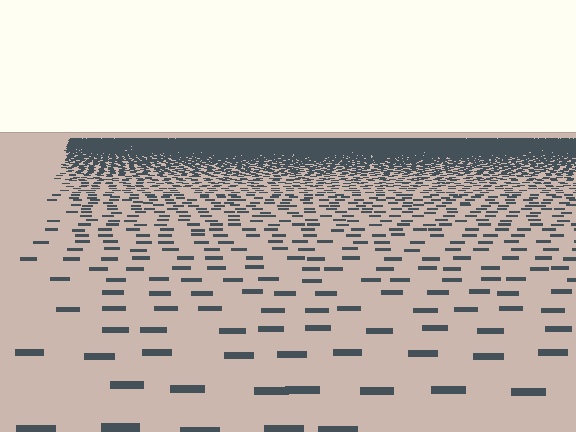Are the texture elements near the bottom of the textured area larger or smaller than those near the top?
Larger. Near the bottom, elements are closer to the viewer and appear at a bigger on-screen size.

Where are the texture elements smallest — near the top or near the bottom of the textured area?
Near the top.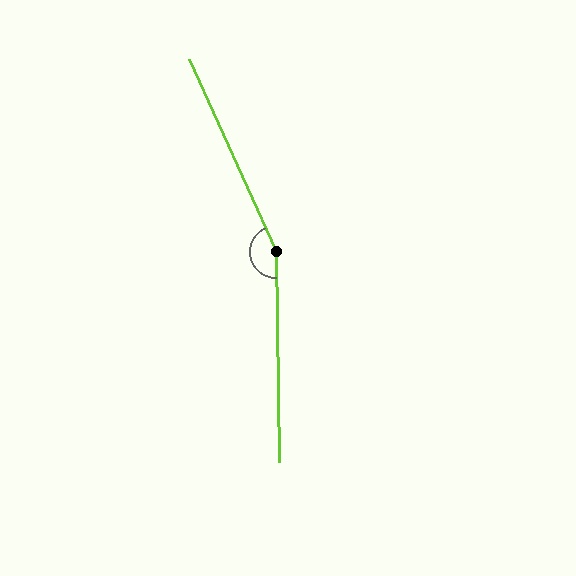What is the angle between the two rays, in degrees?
Approximately 156 degrees.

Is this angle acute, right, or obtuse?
It is obtuse.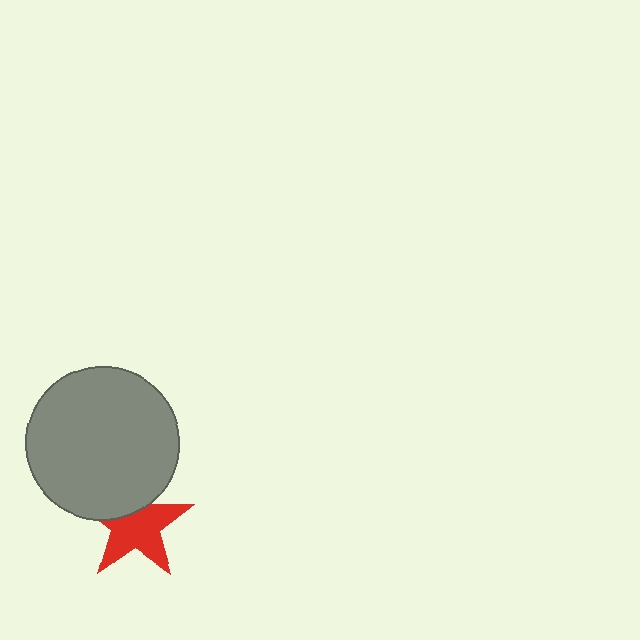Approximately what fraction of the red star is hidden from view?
Roughly 33% of the red star is hidden behind the gray circle.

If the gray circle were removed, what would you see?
You would see the complete red star.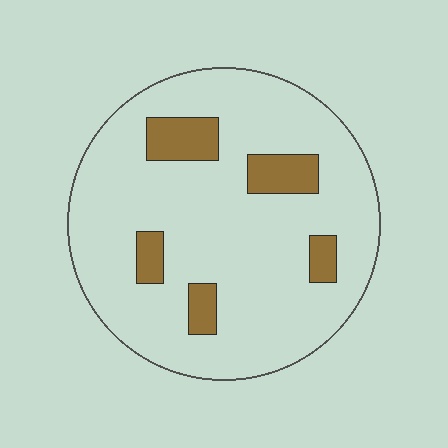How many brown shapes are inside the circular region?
5.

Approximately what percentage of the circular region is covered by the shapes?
Approximately 15%.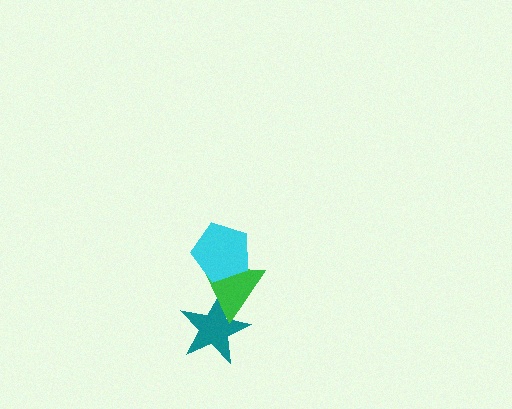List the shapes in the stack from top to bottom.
From top to bottom: the cyan pentagon, the green triangle, the teal star.